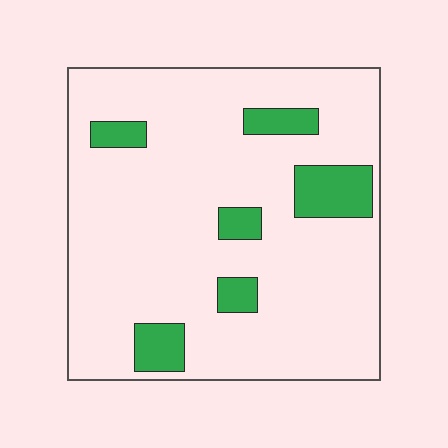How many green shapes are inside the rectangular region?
6.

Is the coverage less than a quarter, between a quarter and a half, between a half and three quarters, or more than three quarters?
Less than a quarter.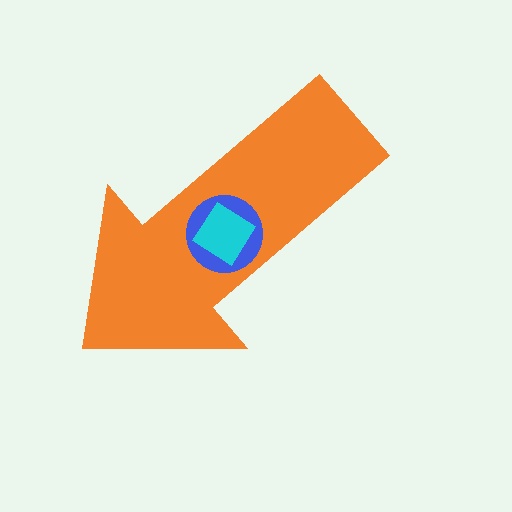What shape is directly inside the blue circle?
The cyan diamond.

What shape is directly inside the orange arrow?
The blue circle.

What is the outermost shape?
The orange arrow.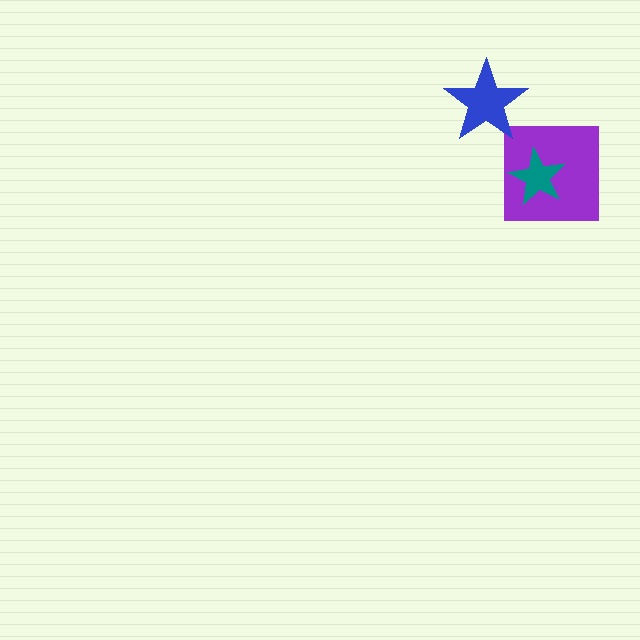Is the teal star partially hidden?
No, no other shape covers it.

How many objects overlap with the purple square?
1 object overlaps with the purple square.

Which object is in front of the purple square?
The teal star is in front of the purple square.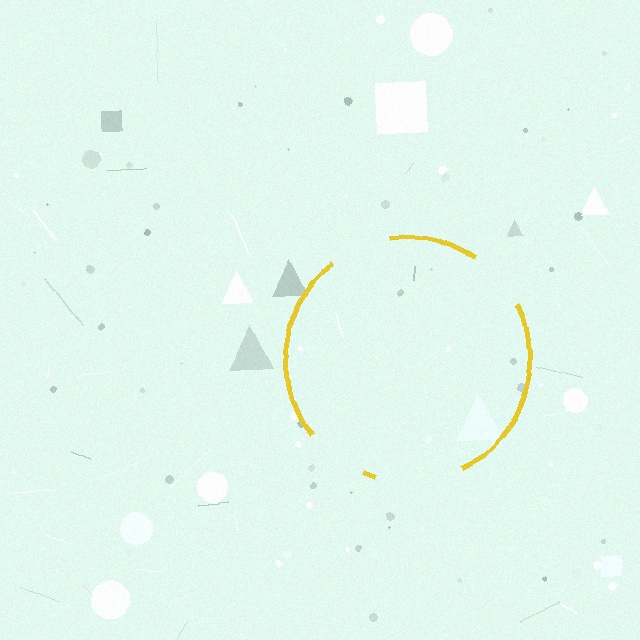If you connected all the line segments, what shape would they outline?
They would outline a circle.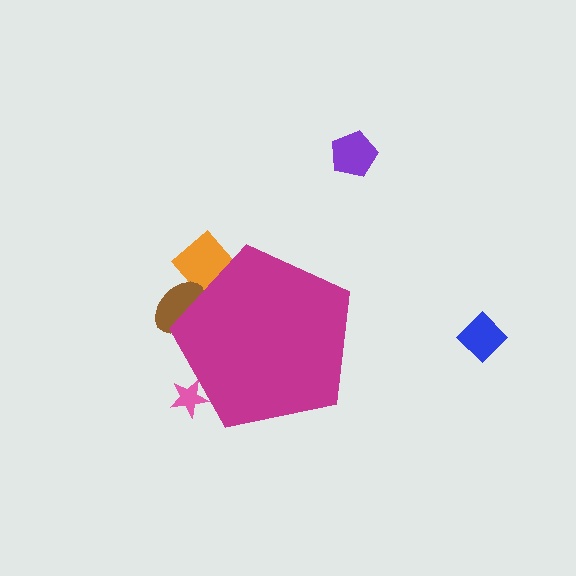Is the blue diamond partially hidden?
No, the blue diamond is fully visible.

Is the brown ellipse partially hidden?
Yes, the brown ellipse is partially hidden behind the magenta pentagon.